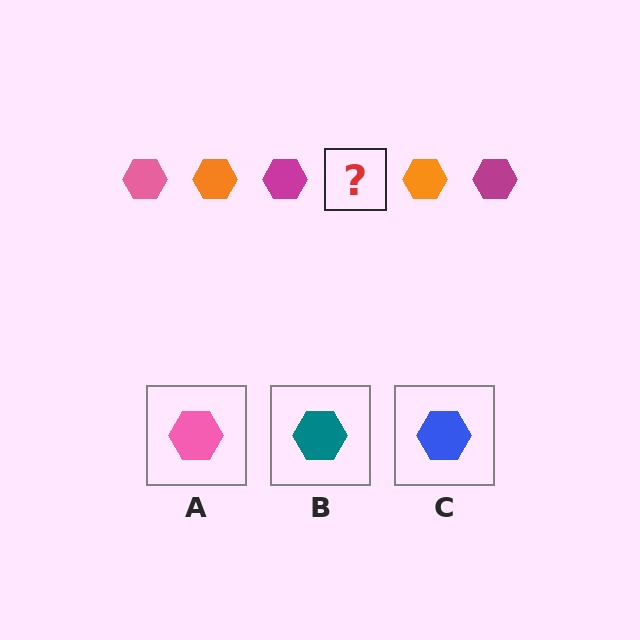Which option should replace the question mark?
Option A.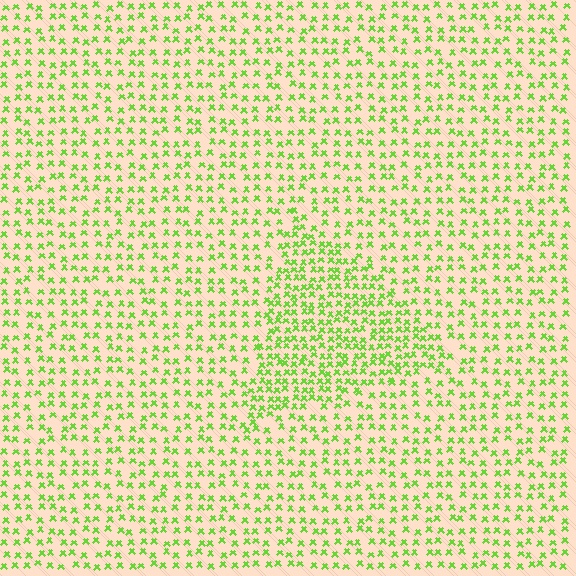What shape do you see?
I see a triangle.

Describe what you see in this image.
The image contains small lime elements arranged at two different densities. A triangle-shaped region is visible where the elements are more densely packed than the surrounding area.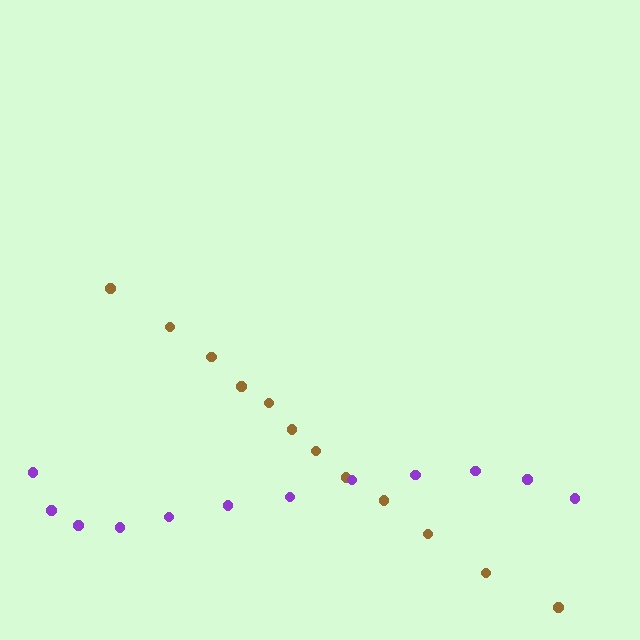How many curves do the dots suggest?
There are 2 distinct paths.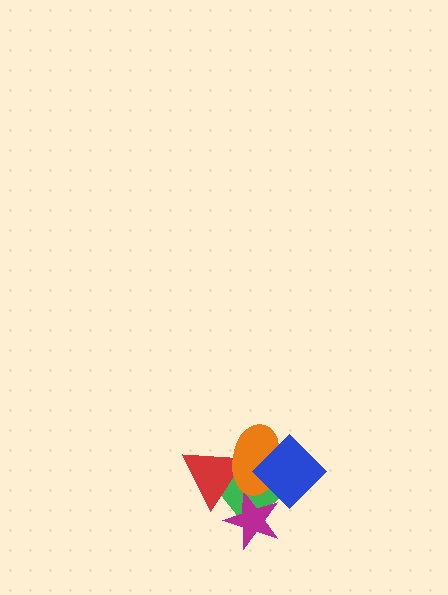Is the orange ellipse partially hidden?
Yes, it is partially covered by another shape.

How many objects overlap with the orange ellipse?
3 objects overlap with the orange ellipse.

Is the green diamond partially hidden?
Yes, it is partially covered by another shape.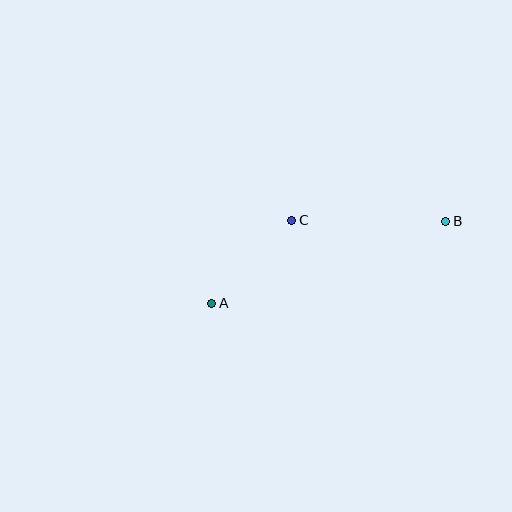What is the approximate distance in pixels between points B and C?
The distance between B and C is approximately 154 pixels.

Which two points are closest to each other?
Points A and C are closest to each other.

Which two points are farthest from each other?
Points A and B are farthest from each other.